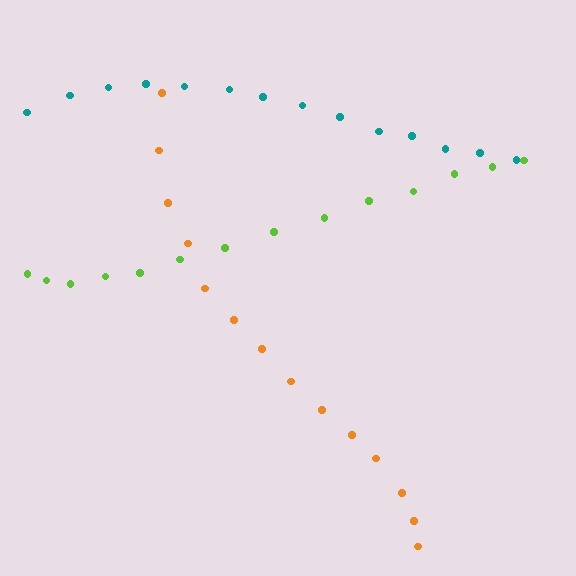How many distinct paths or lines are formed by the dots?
There are 3 distinct paths.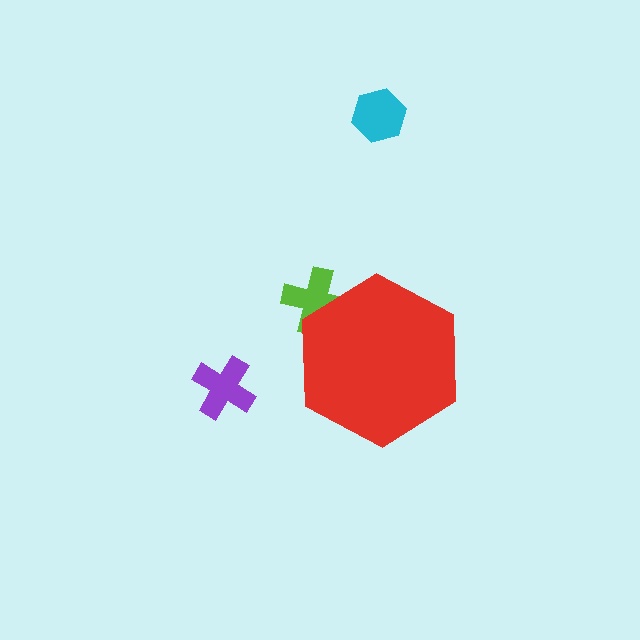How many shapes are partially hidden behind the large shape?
1 shape is partially hidden.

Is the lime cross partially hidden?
Yes, the lime cross is partially hidden behind the red hexagon.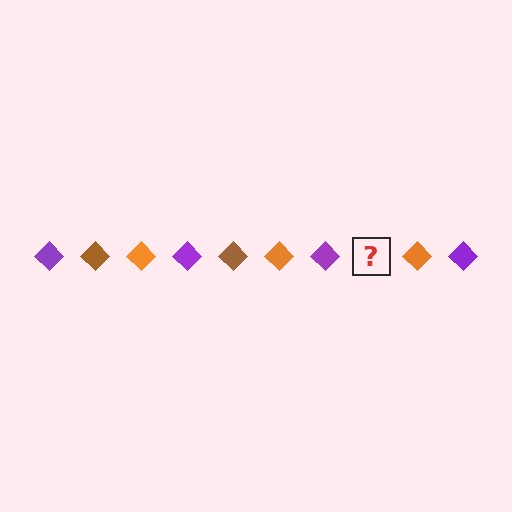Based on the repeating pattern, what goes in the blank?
The blank should be a brown diamond.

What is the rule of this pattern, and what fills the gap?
The rule is that the pattern cycles through purple, brown, orange diamonds. The gap should be filled with a brown diamond.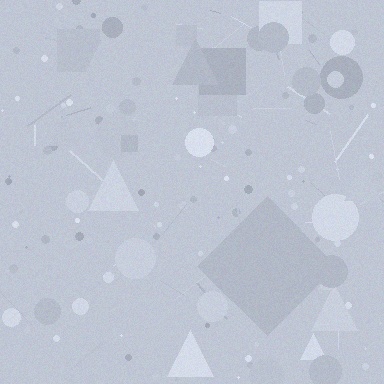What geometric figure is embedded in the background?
A diamond is embedded in the background.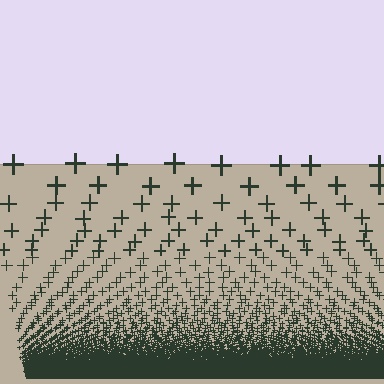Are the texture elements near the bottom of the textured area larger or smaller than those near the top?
Smaller. The gradient is inverted — elements near the bottom are smaller and denser.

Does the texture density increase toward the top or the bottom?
Density increases toward the bottom.